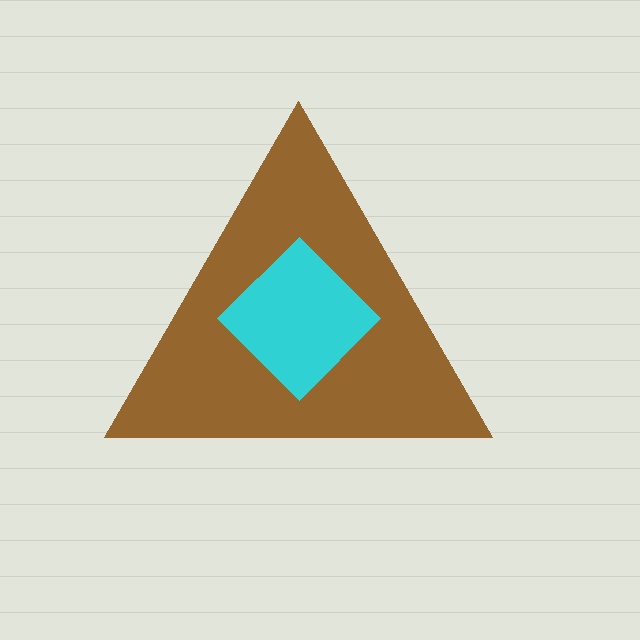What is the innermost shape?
The cyan diamond.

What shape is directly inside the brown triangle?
The cyan diamond.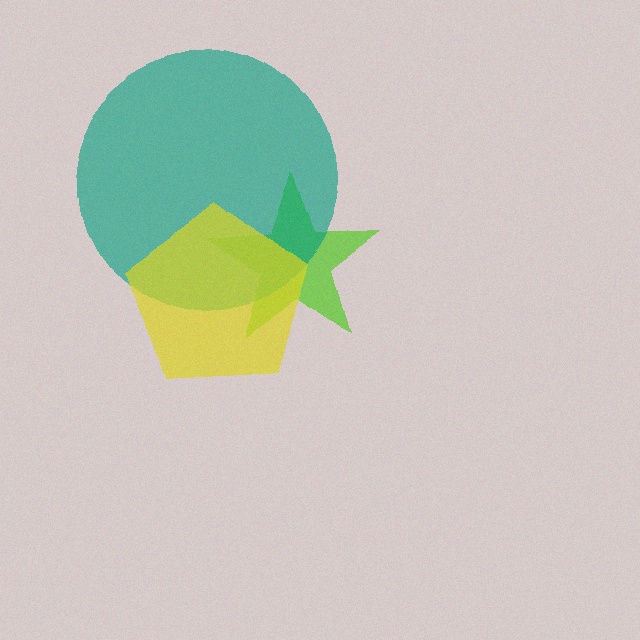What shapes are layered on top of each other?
The layered shapes are: a lime star, a teal circle, a yellow pentagon.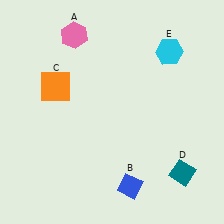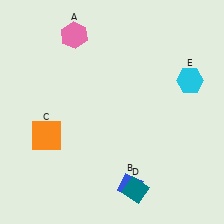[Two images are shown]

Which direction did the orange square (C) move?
The orange square (C) moved down.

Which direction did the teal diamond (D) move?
The teal diamond (D) moved left.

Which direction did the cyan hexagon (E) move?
The cyan hexagon (E) moved down.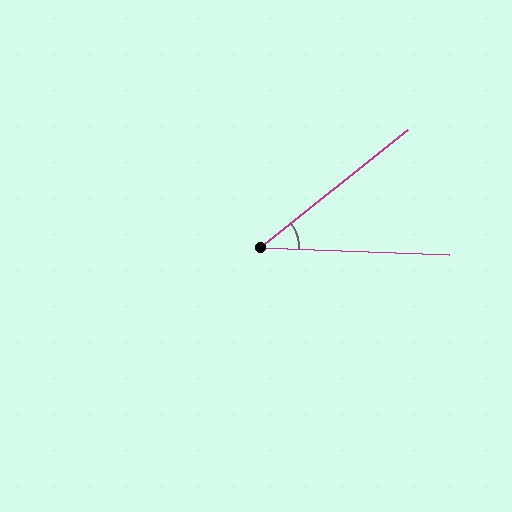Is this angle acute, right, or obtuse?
It is acute.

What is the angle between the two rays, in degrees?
Approximately 41 degrees.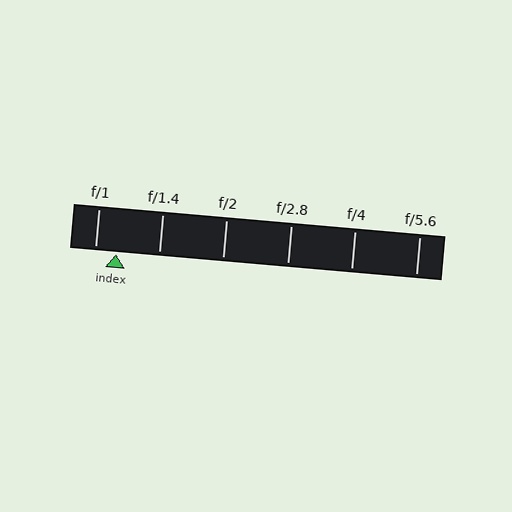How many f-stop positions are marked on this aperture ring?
There are 6 f-stop positions marked.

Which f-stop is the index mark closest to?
The index mark is closest to f/1.